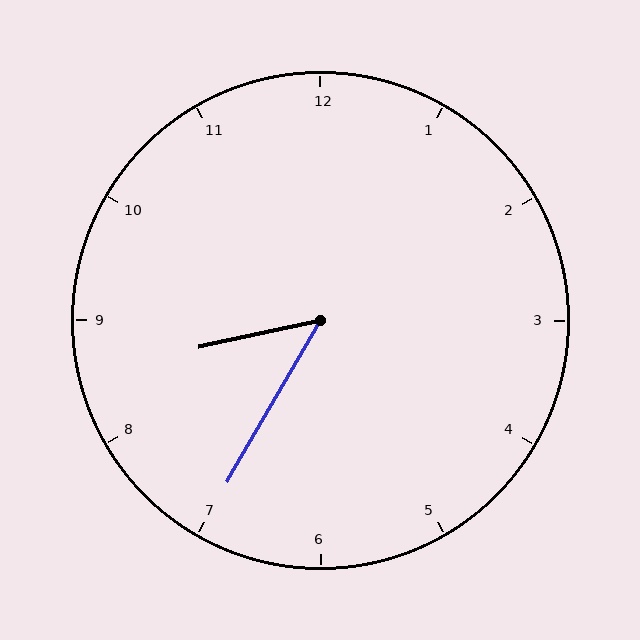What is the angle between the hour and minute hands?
Approximately 48 degrees.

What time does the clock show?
8:35.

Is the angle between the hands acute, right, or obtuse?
It is acute.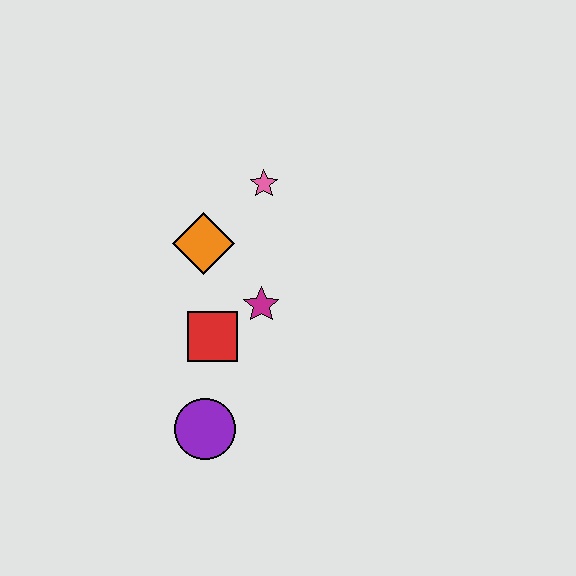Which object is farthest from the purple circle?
The pink star is farthest from the purple circle.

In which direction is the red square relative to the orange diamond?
The red square is below the orange diamond.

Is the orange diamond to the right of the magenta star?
No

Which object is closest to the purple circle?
The red square is closest to the purple circle.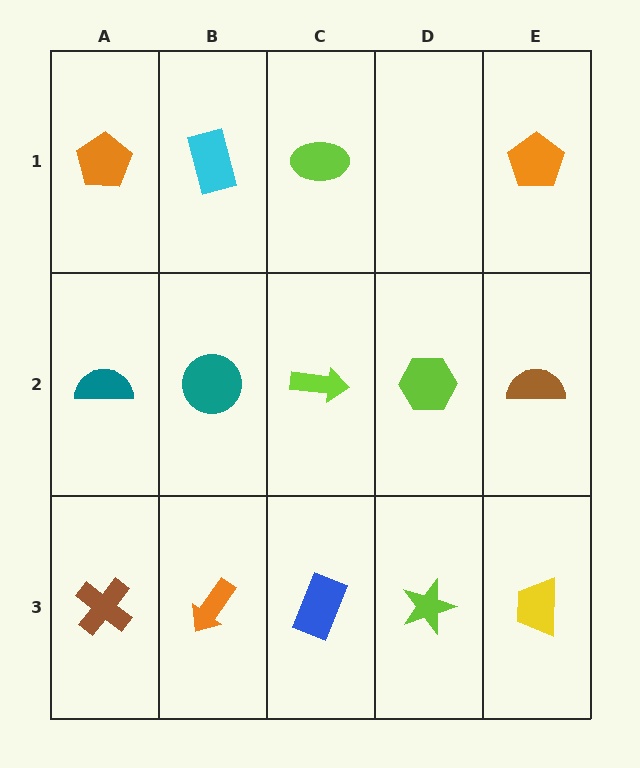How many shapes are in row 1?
4 shapes.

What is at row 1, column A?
An orange pentagon.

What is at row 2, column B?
A teal circle.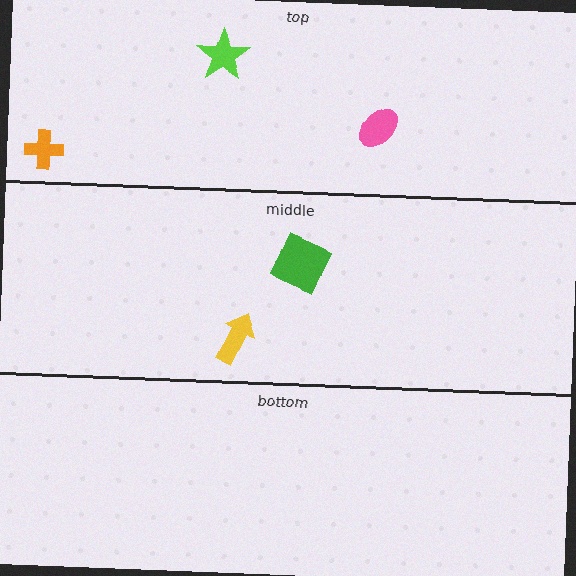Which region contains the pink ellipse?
The top region.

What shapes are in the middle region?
The yellow arrow, the green square.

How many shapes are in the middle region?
2.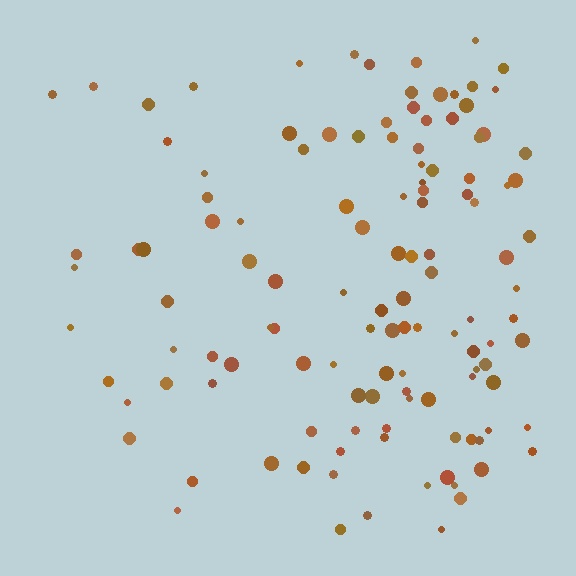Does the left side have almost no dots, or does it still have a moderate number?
Still a moderate number, just noticeably fewer than the right.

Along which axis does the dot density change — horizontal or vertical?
Horizontal.